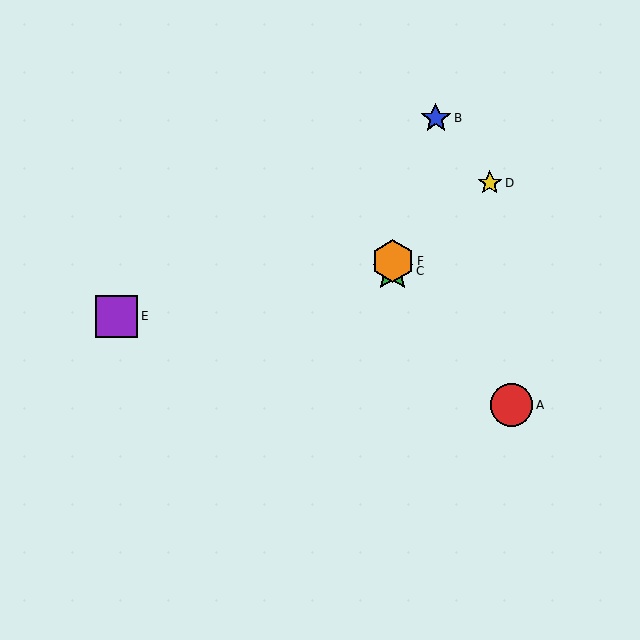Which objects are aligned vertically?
Objects C, F are aligned vertically.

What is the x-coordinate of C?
Object C is at x≈393.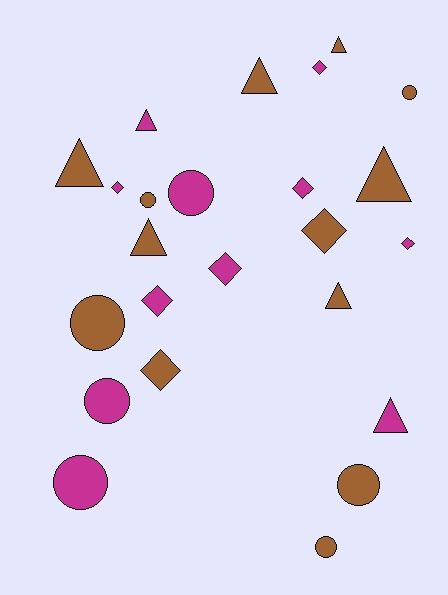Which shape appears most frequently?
Circle, with 8 objects.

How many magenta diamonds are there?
There are 6 magenta diamonds.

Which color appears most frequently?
Brown, with 13 objects.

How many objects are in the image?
There are 24 objects.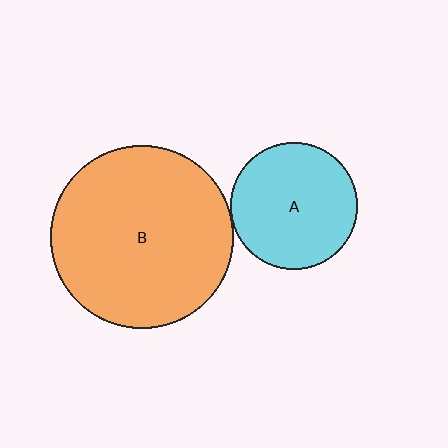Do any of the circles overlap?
No, none of the circles overlap.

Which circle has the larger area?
Circle B (orange).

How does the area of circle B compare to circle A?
Approximately 2.1 times.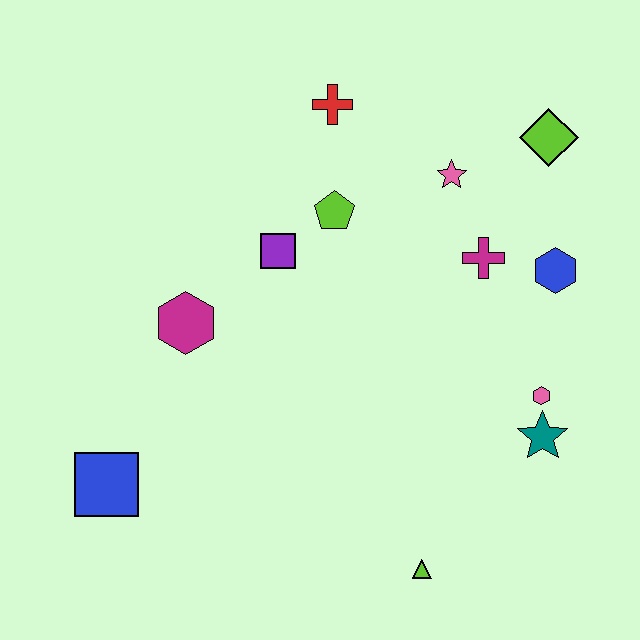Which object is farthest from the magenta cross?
The blue square is farthest from the magenta cross.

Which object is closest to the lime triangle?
The teal star is closest to the lime triangle.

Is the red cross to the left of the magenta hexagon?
No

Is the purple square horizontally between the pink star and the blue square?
Yes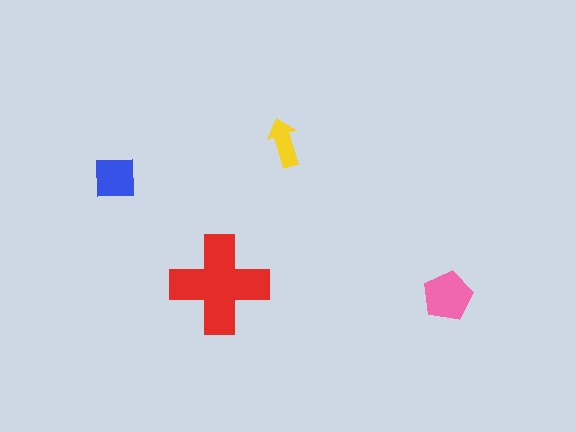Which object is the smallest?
The yellow arrow.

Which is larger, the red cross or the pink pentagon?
The red cross.